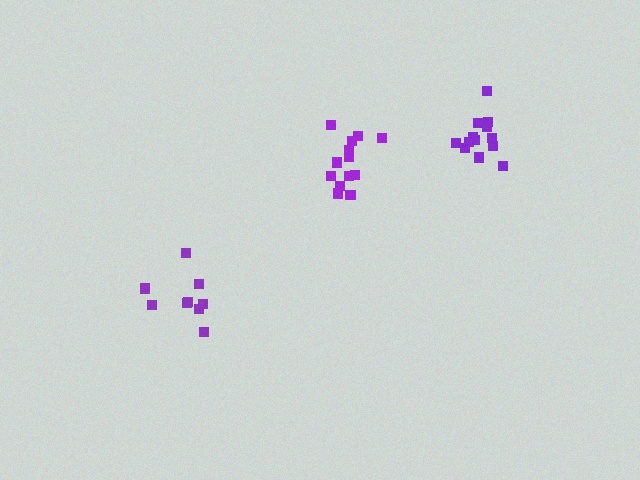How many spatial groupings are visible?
There are 3 spatial groupings.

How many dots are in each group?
Group 1: 13 dots, Group 2: 9 dots, Group 3: 13 dots (35 total).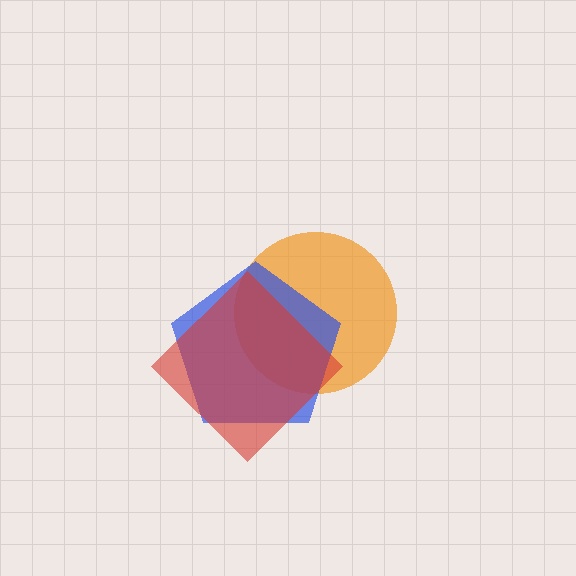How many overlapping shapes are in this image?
There are 3 overlapping shapes in the image.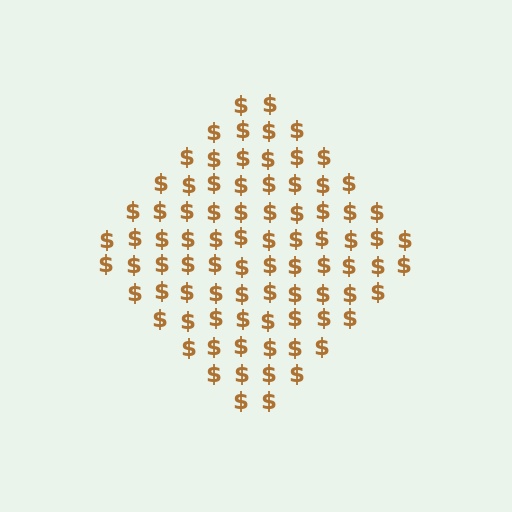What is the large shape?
The large shape is a diamond.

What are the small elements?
The small elements are dollar signs.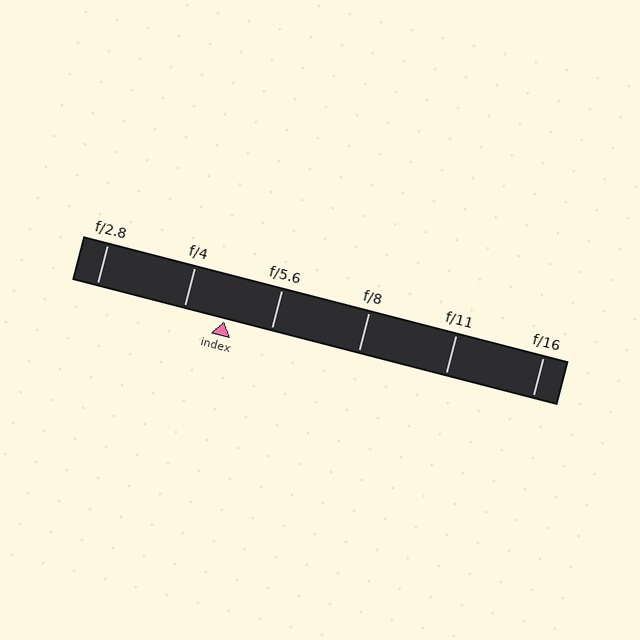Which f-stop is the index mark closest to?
The index mark is closest to f/4.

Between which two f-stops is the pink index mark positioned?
The index mark is between f/4 and f/5.6.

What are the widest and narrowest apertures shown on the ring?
The widest aperture shown is f/2.8 and the narrowest is f/16.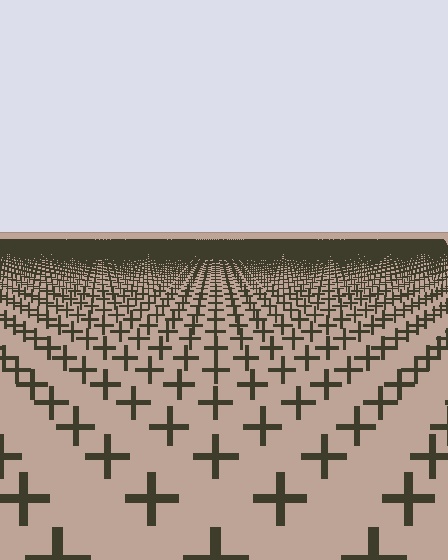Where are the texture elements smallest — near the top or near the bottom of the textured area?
Near the top.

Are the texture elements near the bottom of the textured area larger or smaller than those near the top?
Larger. Near the bottom, elements are closer to the viewer and appear at a bigger on-screen size.